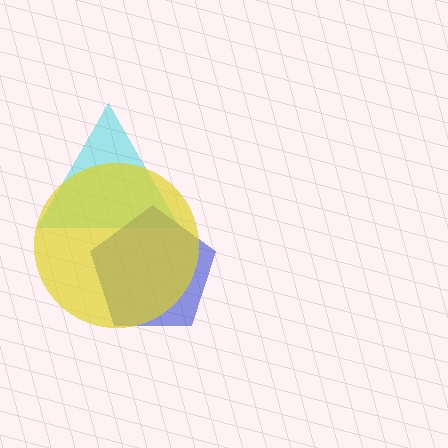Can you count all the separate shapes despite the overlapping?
Yes, there are 3 separate shapes.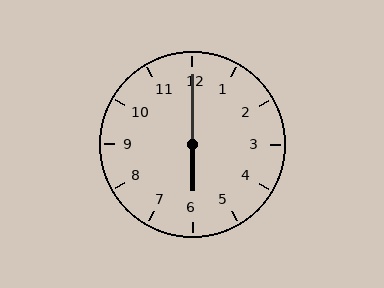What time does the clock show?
6:00.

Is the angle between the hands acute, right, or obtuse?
It is obtuse.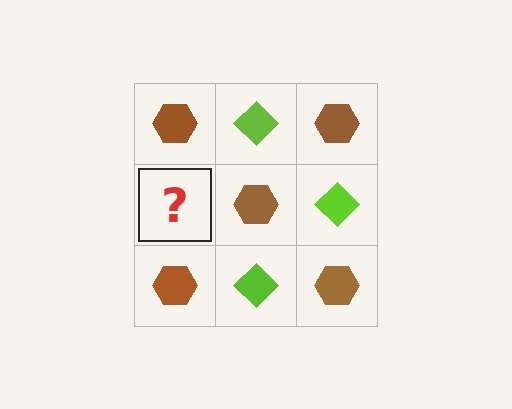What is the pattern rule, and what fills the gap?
The rule is that it alternates brown hexagon and lime diamond in a checkerboard pattern. The gap should be filled with a lime diamond.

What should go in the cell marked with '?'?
The missing cell should contain a lime diamond.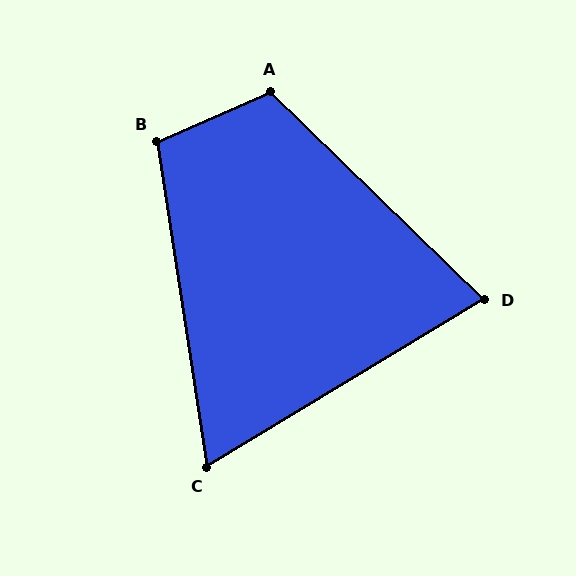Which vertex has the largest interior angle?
A, at approximately 112 degrees.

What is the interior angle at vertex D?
Approximately 75 degrees (acute).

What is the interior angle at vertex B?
Approximately 105 degrees (obtuse).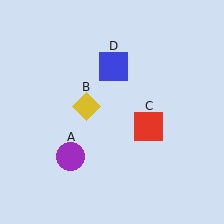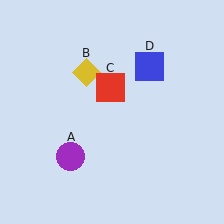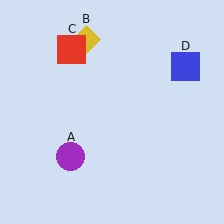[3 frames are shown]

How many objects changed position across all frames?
3 objects changed position: yellow diamond (object B), red square (object C), blue square (object D).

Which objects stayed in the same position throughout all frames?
Purple circle (object A) remained stationary.